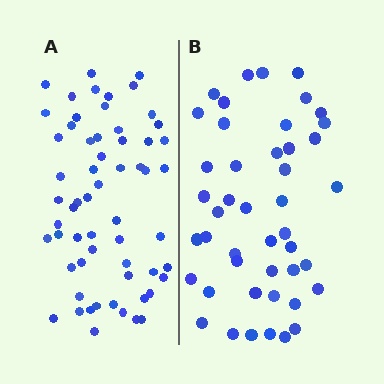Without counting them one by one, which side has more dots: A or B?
Region A (the left region) has more dots.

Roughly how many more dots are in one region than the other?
Region A has approximately 15 more dots than region B.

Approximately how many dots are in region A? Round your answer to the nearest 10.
About 60 dots.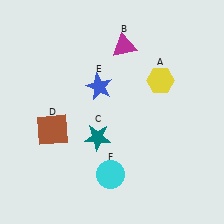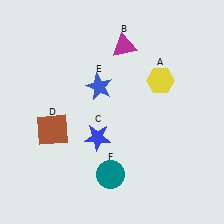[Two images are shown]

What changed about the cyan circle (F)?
In Image 1, F is cyan. In Image 2, it changed to teal.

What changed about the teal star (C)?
In Image 1, C is teal. In Image 2, it changed to blue.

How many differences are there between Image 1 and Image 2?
There are 2 differences between the two images.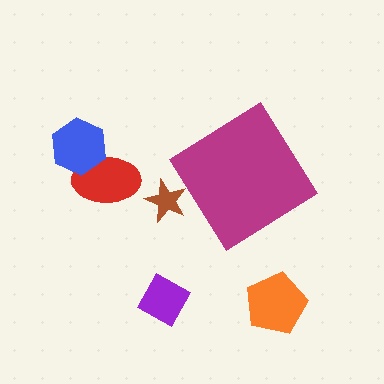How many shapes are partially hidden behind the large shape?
1 shape is partially hidden.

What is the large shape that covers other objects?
A magenta diamond.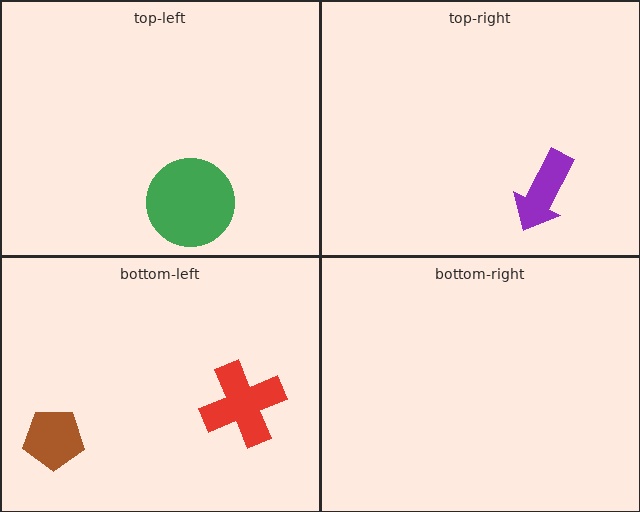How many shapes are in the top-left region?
1.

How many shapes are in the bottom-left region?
2.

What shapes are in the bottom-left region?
The red cross, the brown pentagon.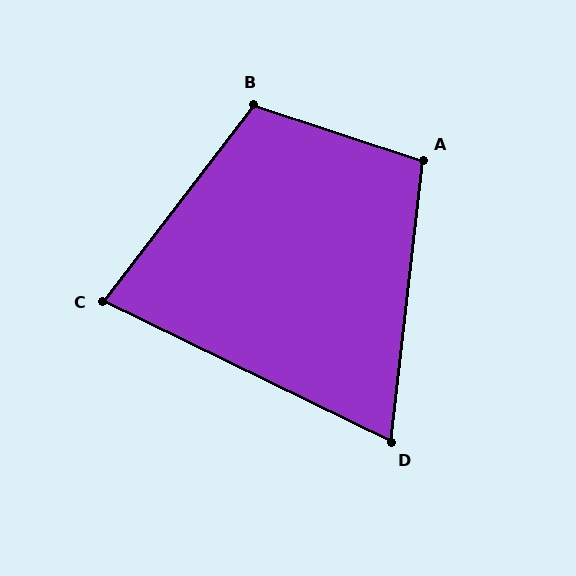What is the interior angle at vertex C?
Approximately 78 degrees (acute).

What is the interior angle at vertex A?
Approximately 102 degrees (obtuse).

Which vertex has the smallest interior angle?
D, at approximately 70 degrees.